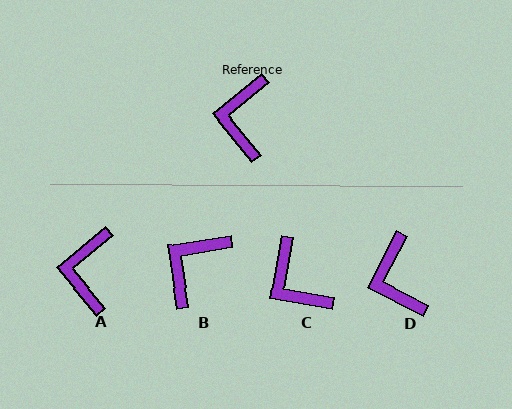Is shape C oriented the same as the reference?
No, it is off by about 41 degrees.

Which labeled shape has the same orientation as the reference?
A.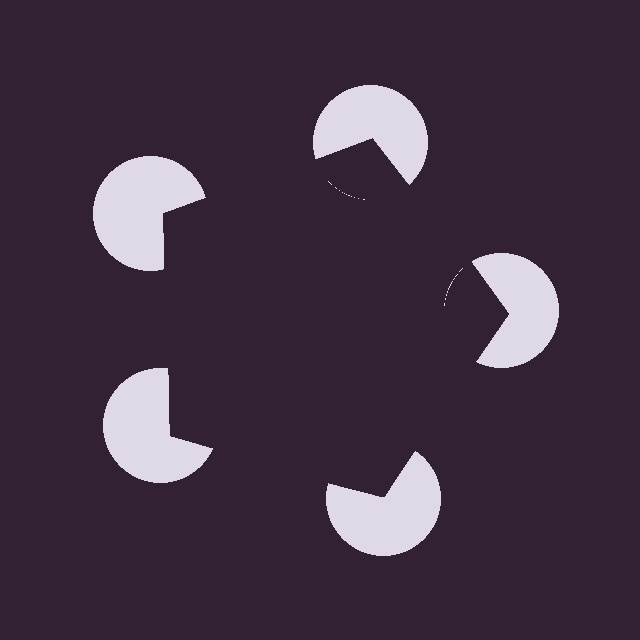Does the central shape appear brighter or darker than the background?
It typically appears slightly darker than the background, even though no actual brightness change is drawn.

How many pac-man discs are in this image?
There are 5 — one at each vertex of the illusory pentagon.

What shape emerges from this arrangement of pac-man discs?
An illusory pentagon — its edges are inferred from the aligned wedge cuts in the pac-man discs, not physically drawn.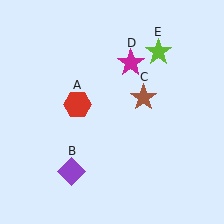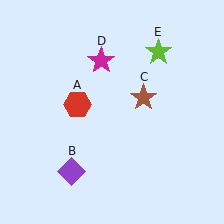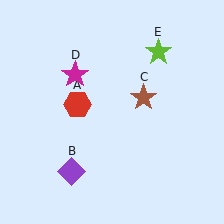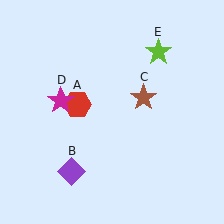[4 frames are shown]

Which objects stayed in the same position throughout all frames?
Red hexagon (object A) and purple diamond (object B) and brown star (object C) and lime star (object E) remained stationary.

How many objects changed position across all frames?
1 object changed position: magenta star (object D).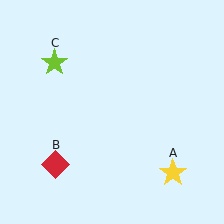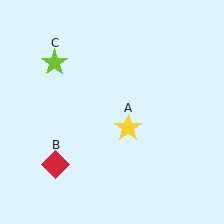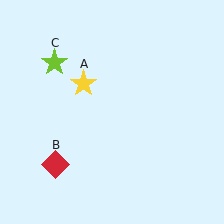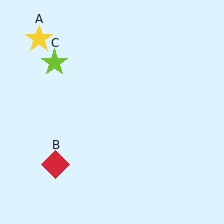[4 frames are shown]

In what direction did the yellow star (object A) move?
The yellow star (object A) moved up and to the left.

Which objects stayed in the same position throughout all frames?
Red diamond (object B) and lime star (object C) remained stationary.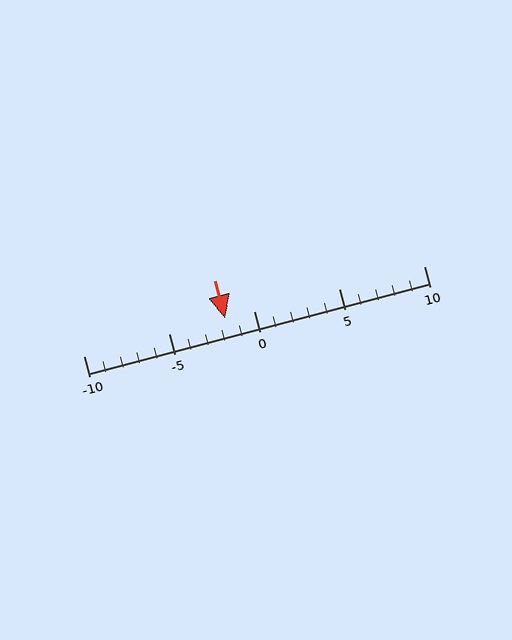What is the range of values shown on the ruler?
The ruler shows values from -10 to 10.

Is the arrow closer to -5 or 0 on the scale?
The arrow is closer to 0.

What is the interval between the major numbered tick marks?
The major tick marks are spaced 5 units apart.